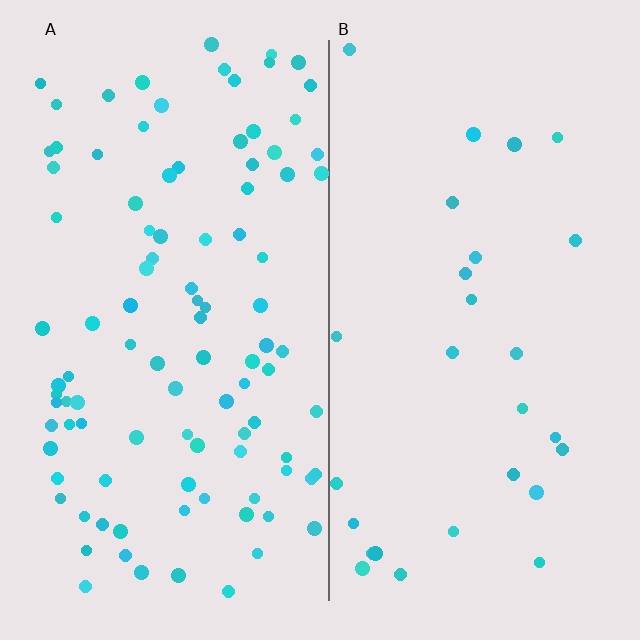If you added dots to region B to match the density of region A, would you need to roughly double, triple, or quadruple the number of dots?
Approximately quadruple.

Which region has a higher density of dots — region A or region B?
A (the left).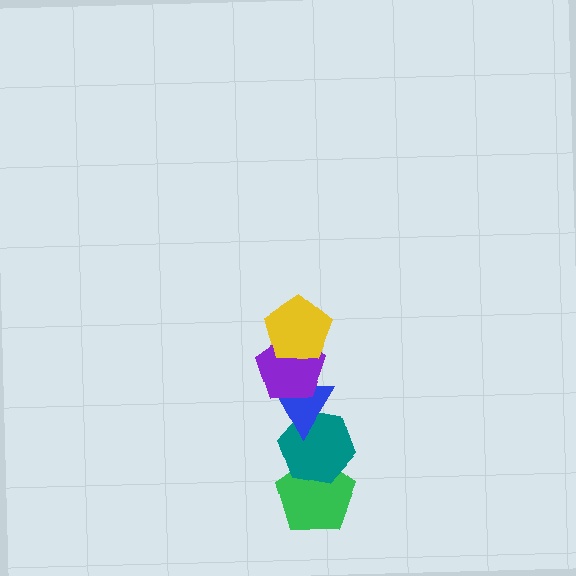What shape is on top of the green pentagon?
The teal hexagon is on top of the green pentagon.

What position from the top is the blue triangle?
The blue triangle is 3rd from the top.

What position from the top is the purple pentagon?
The purple pentagon is 2nd from the top.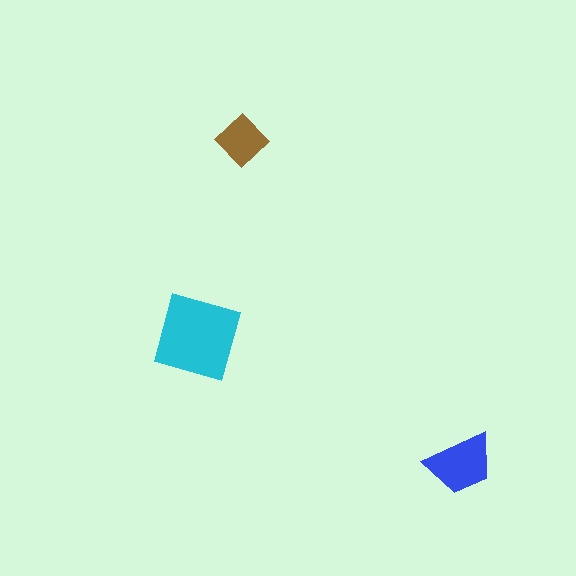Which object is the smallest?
The brown diamond.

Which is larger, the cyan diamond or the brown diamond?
The cyan diamond.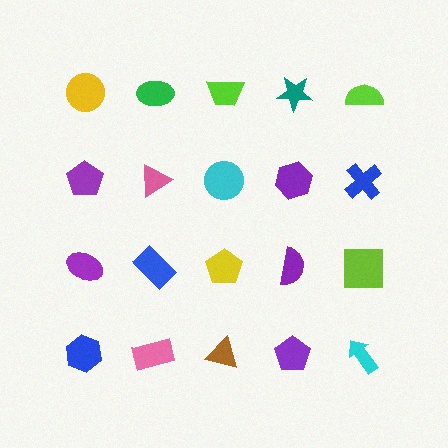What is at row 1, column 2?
A green ellipse.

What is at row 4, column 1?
A blue hexagon.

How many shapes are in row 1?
5 shapes.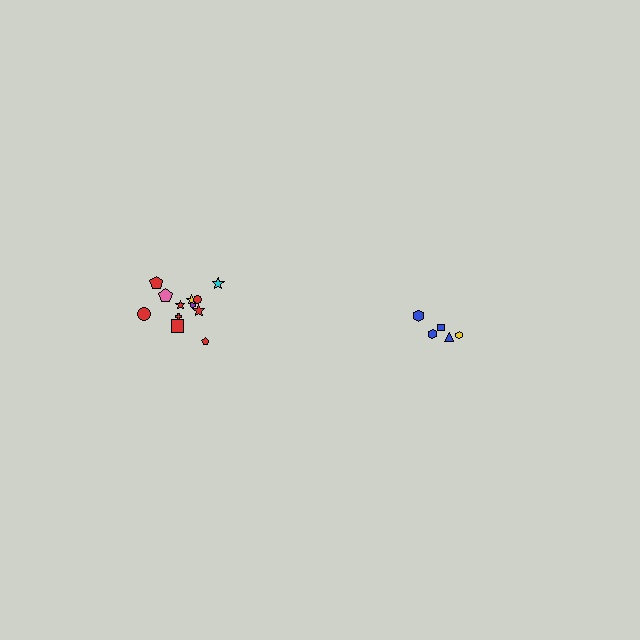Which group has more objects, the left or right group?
The left group.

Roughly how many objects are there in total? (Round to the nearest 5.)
Roughly 15 objects in total.